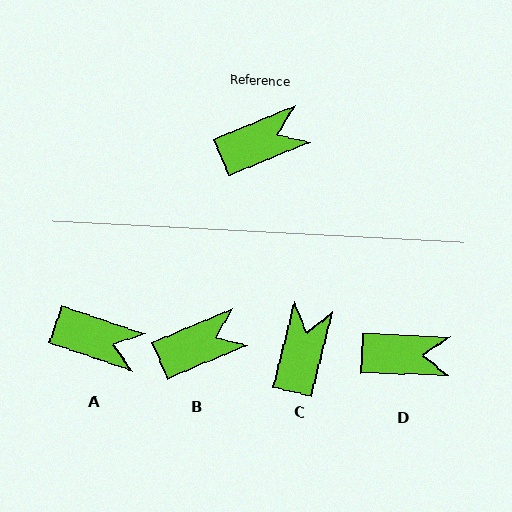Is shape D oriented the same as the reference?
No, it is off by about 24 degrees.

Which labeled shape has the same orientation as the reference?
B.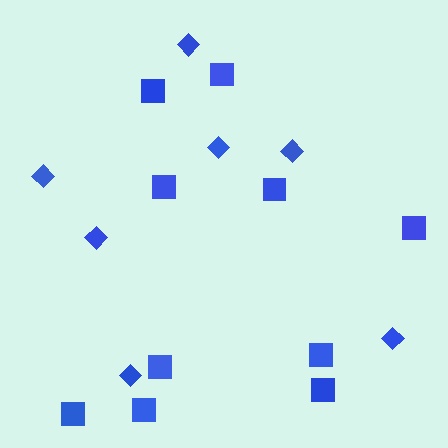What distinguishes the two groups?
There are 2 groups: one group of squares (10) and one group of diamonds (7).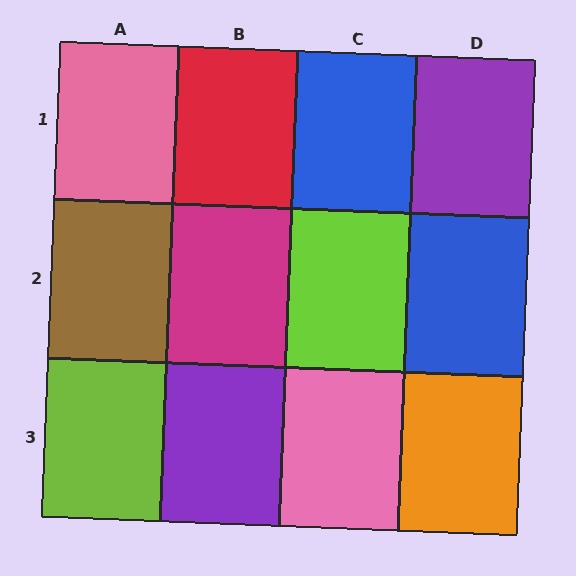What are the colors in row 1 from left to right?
Pink, red, blue, purple.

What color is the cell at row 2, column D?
Blue.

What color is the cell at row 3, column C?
Pink.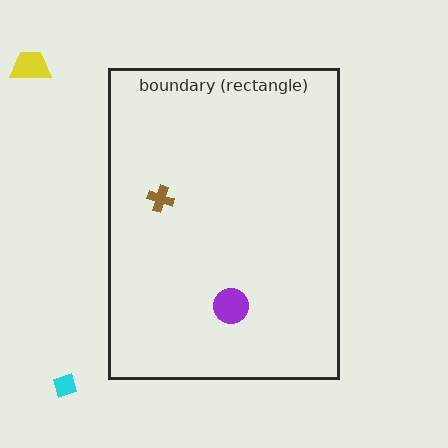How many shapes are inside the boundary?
2 inside, 2 outside.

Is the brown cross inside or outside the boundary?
Inside.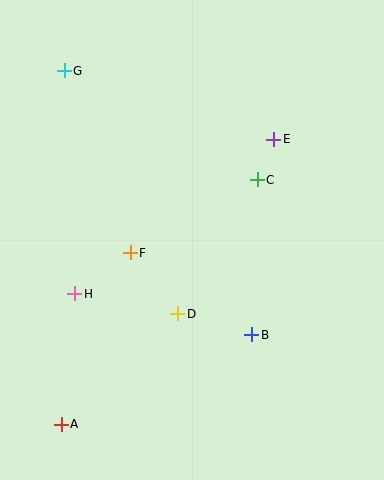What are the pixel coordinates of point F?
Point F is at (130, 253).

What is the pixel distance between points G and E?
The distance between G and E is 221 pixels.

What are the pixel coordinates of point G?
Point G is at (64, 71).